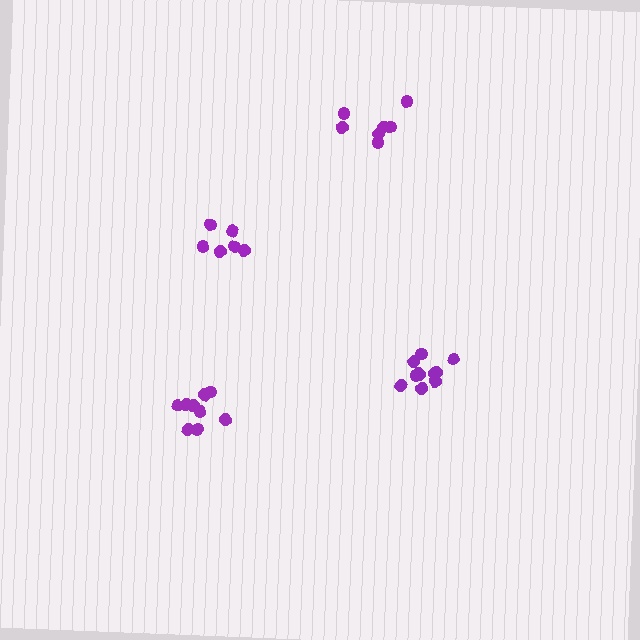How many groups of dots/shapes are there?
There are 4 groups.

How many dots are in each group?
Group 1: 7 dots, Group 2: 6 dots, Group 3: 11 dots, Group 4: 9 dots (33 total).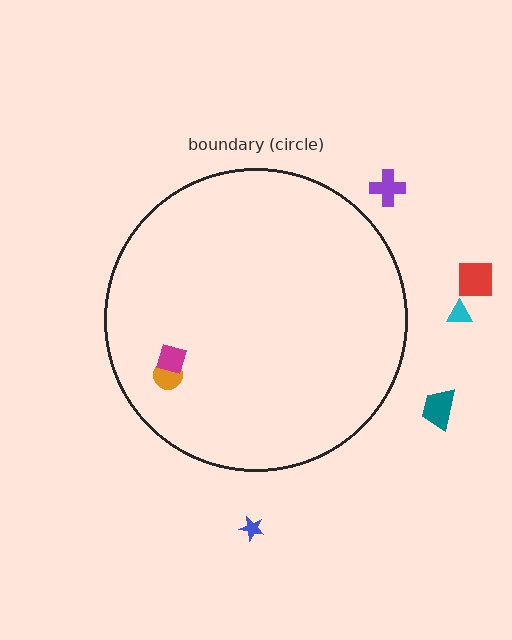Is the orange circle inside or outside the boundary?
Inside.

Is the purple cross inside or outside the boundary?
Outside.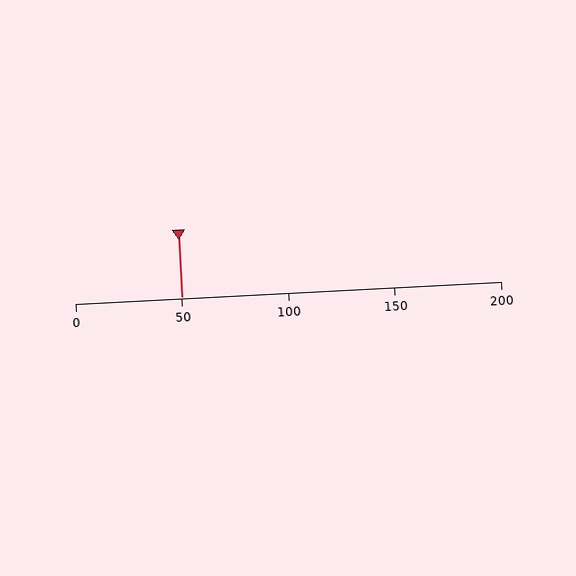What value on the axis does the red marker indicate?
The marker indicates approximately 50.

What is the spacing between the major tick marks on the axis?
The major ticks are spaced 50 apart.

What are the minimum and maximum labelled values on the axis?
The axis runs from 0 to 200.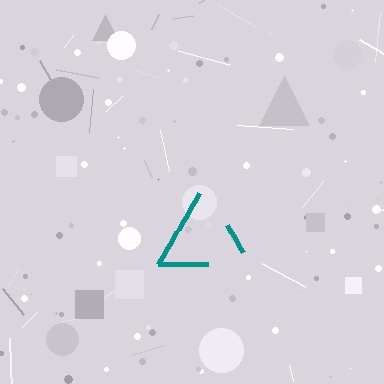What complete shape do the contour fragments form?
The contour fragments form a triangle.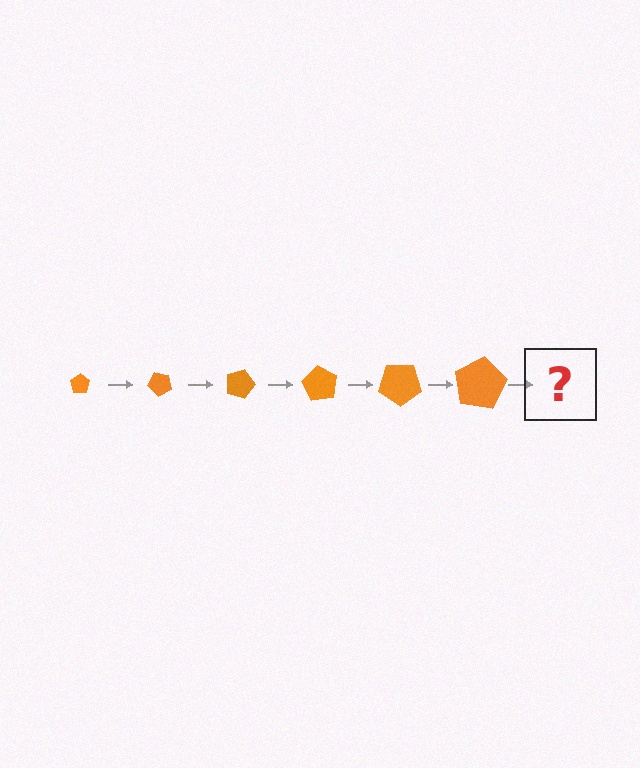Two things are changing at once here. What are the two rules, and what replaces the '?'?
The two rules are that the pentagon grows larger each step and it rotates 45 degrees each step. The '?' should be a pentagon, larger than the previous one and rotated 270 degrees from the start.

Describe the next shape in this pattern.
It should be a pentagon, larger than the previous one and rotated 270 degrees from the start.